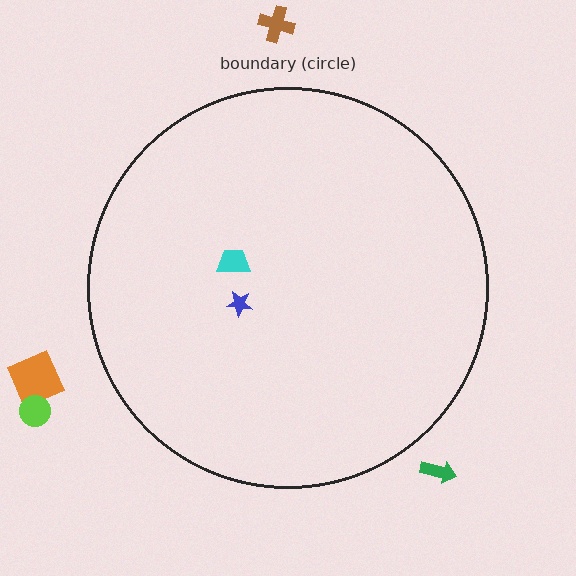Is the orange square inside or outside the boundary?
Outside.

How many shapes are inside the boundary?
2 inside, 4 outside.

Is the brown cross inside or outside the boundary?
Outside.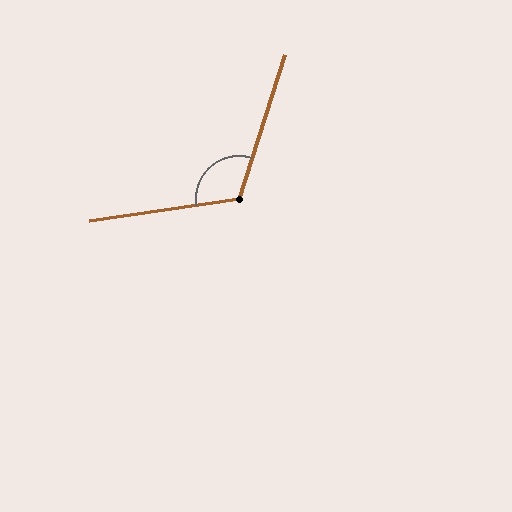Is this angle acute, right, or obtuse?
It is obtuse.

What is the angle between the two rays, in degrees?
Approximately 117 degrees.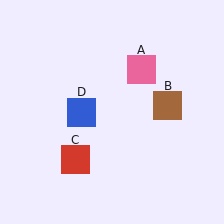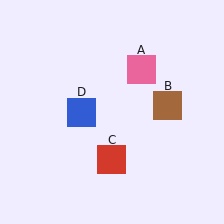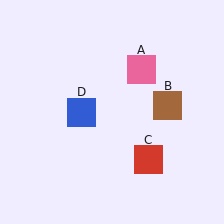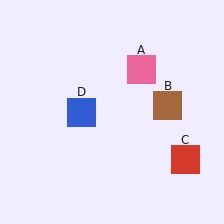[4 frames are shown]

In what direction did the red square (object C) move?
The red square (object C) moved right.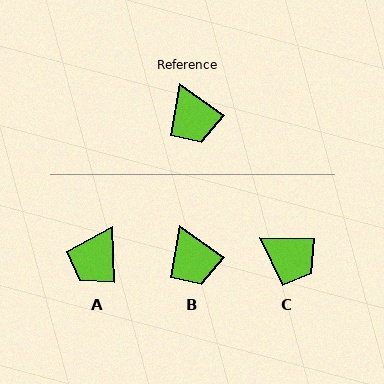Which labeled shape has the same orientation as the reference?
B.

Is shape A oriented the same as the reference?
No, it is off by about 52 degrees.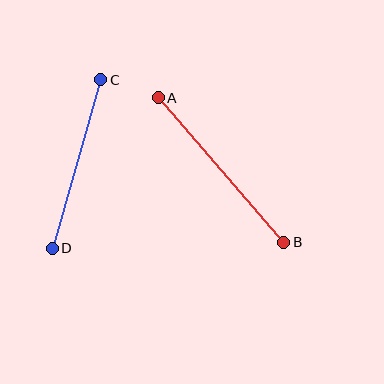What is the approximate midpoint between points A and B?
The midpoint is at approximately (221, 170) pixels.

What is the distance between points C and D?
The distance is approximately 175 pixels.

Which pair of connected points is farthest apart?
Points A and B are farthest apart.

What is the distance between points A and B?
The distance is approximately 192 pixels.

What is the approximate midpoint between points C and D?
The midpoint is at approximately (76, 164) pixels.